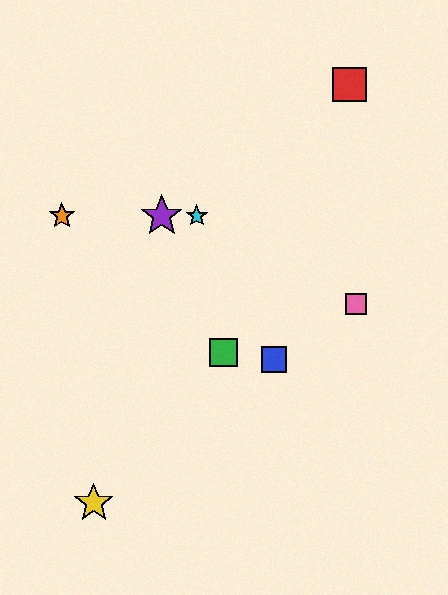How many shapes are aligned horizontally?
3 shapes (the purple star, the orange star, the cyan star) are aligned horizontally.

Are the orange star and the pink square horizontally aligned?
No, the orange star is at y≈216 and the pink square is at y≈304.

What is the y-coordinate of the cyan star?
The cyan star is at y≈216.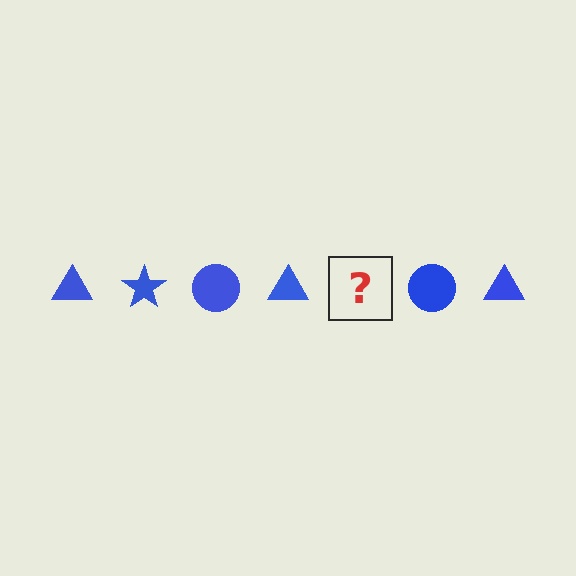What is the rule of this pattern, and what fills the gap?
The rule is that the pattern cycles through triangle, star, circle shapes in blue. The gap should be filled with a blue star.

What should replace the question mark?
The question mark should be replaced with a blue star.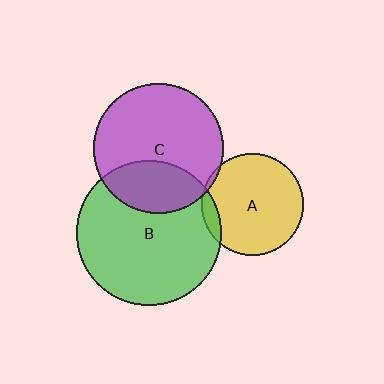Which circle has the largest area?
Circle B (green).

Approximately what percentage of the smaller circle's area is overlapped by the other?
Approximately 30%.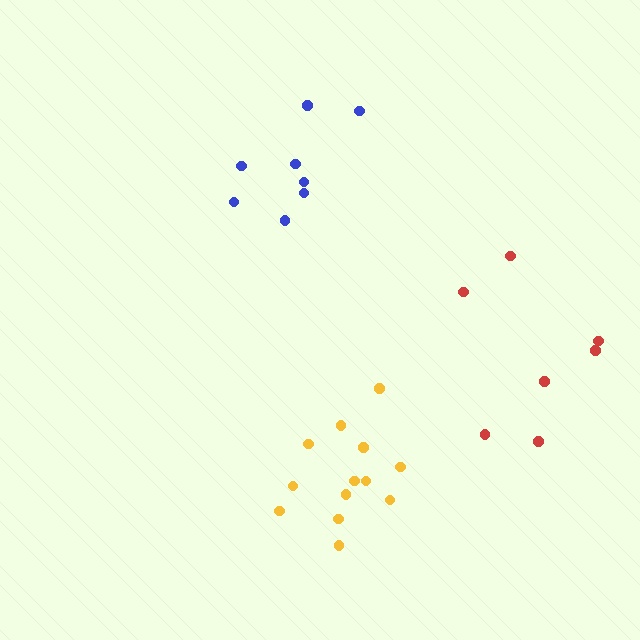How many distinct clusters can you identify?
There are 3 distinct clusters.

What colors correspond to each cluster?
The clusters are colored: yellow, blue, red.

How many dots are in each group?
Group 1: 13 dots, Group 2: 8 dots, Group 3: 7 dots (28 total).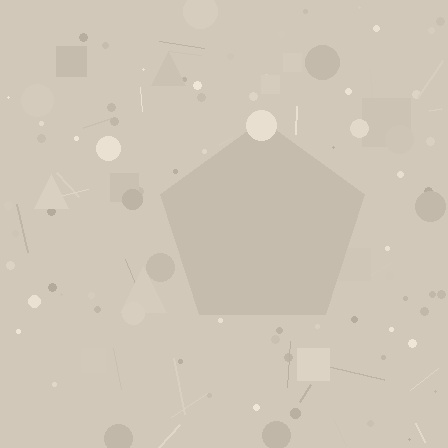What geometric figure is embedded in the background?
A pentagon is embedded in the background.